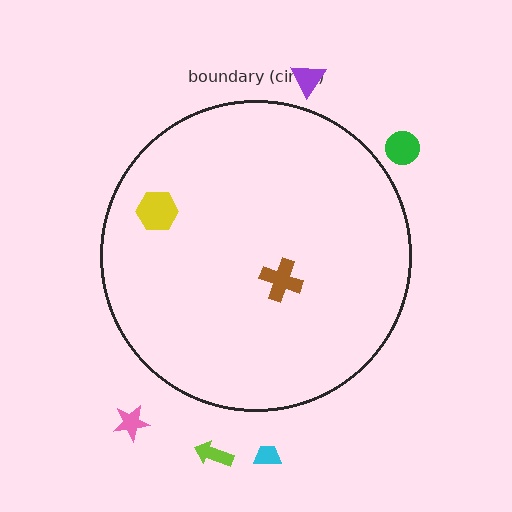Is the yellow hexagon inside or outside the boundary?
Inside.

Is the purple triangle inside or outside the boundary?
Outside.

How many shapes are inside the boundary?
2 inside, 5 outside.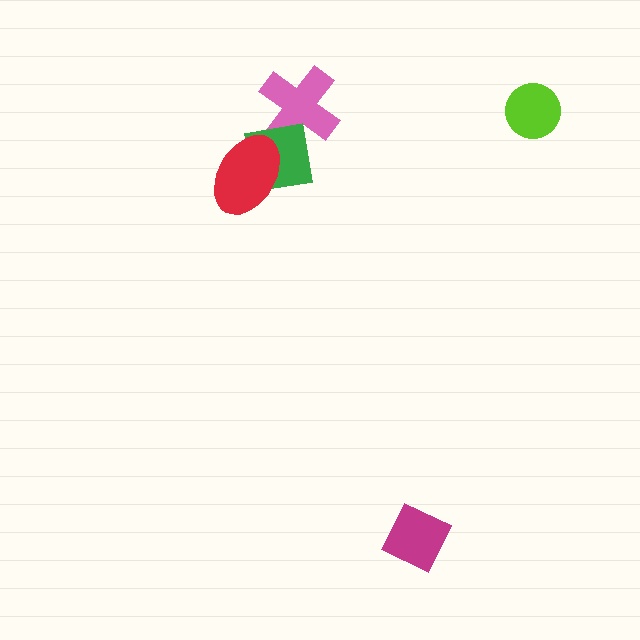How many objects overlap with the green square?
2 objects overlap with the green square.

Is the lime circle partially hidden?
No, no other shape covers it.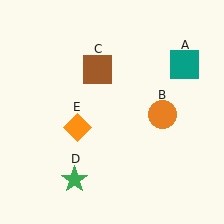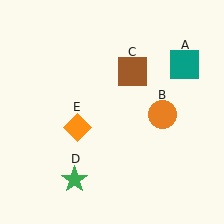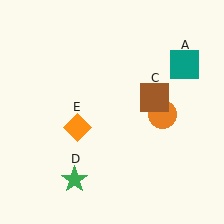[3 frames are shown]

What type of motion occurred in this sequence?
The brown square (object C) rotated clockwise around the center of the scene.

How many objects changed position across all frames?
1 object changed position: brown square (object C).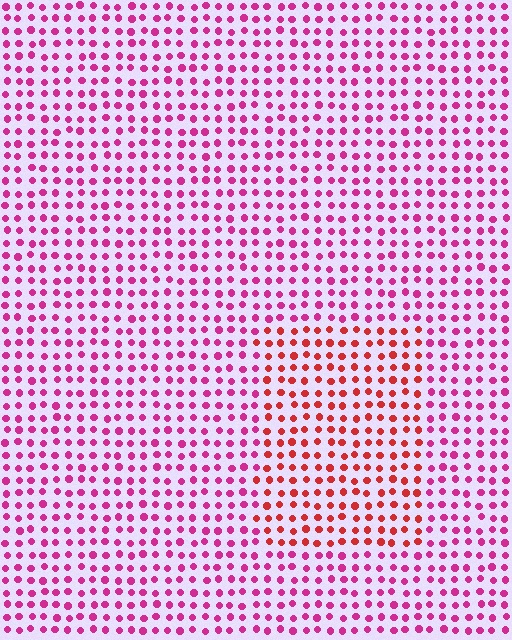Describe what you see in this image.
The image is filled with small magenta elements in a uniform arrangement. A rectangle-shaped region is visible where the elements are tinted to a slightly different hue, forming a subtle color boundary.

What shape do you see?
I see a rectangle.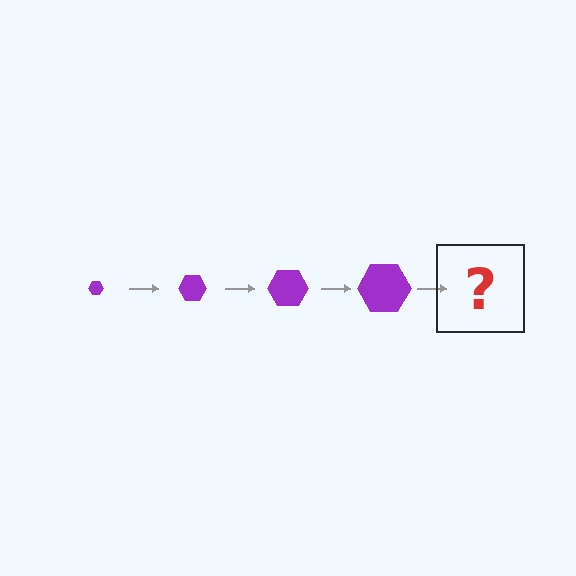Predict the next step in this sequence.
The next step is a purple hexagon, larger than the previous one.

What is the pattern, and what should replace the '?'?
The pattern is that the hexagon gets progressively larger each step. The '?' should be a purple hexagon, larger than the previous one.